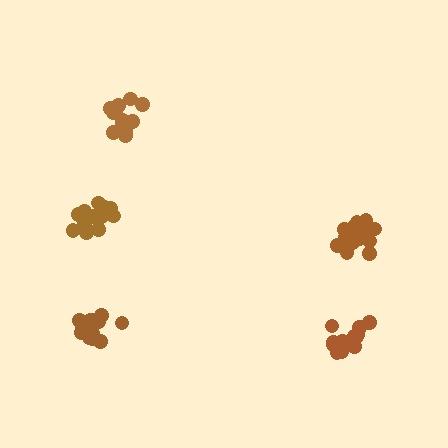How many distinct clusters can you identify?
There are 5 distinct clusters.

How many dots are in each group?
Group 1: 19 dots, Group 2: 16 dots, Group 3: 14 dots, Group 4: 14 dots, Group 5: 17 dots (80 total).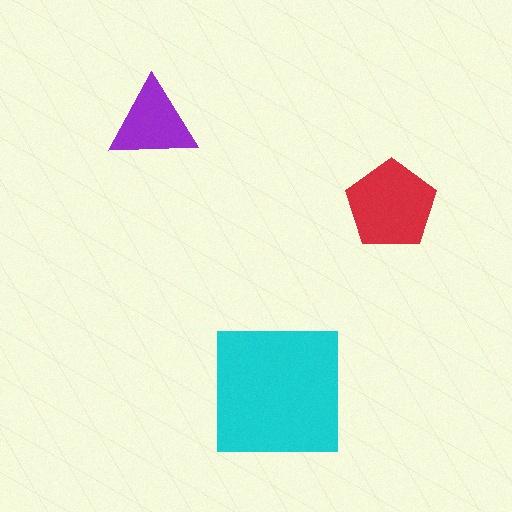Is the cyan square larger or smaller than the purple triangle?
Larger.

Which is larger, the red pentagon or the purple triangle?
The red pentagon.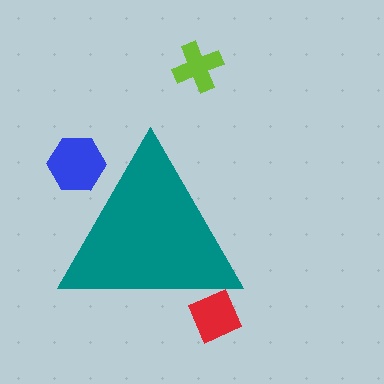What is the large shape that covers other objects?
A teal triangle.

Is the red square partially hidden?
Yes, the red square is partially hidden behind the teal triangle.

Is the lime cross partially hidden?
No, the lime cross is fully visible.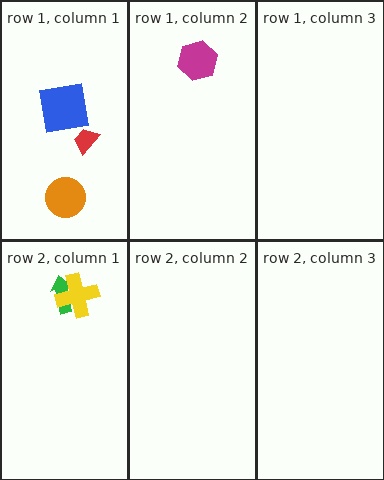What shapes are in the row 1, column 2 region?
The magenta hexagon.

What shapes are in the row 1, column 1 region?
The orange circle, the red trapezoid, the blue square.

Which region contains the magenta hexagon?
The row 1, column 2 region.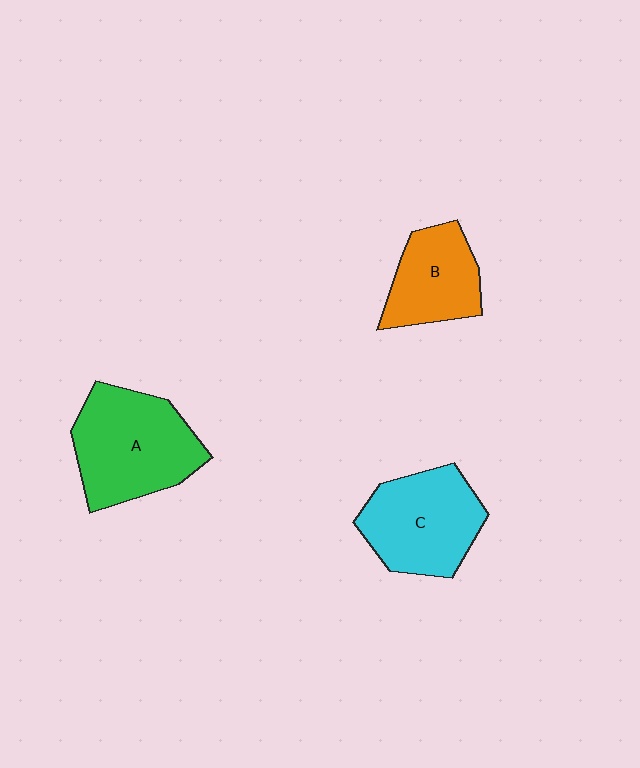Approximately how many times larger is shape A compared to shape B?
Approximately 1.5 times.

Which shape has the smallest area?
Shape B (orange).